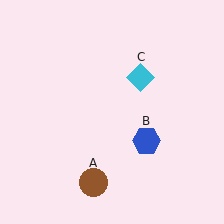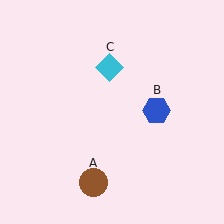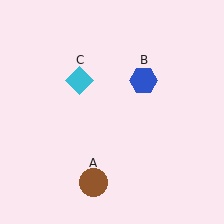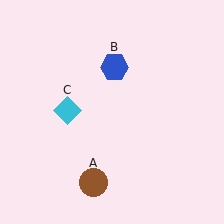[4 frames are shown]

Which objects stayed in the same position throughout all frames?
Brown circle (object A) remained stationary.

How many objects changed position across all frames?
2 objects changed position: blue hexagon (object B), cyan diamond (object C).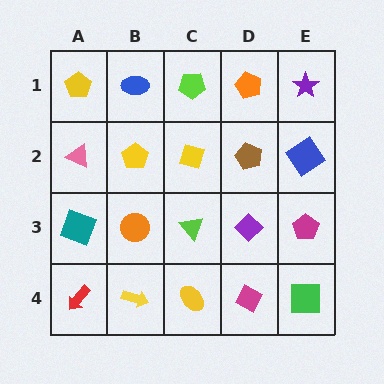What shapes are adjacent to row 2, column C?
A lime pentagon (row 1, column C), a lime triangle (row 3, column C), a yellow pentagon (row 2, column B), a brown pentagon (row 2, column D).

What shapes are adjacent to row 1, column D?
A brown pentagon (row 2, column D), a lime pentagon (row 1, column C), a purple star (row 1, column E).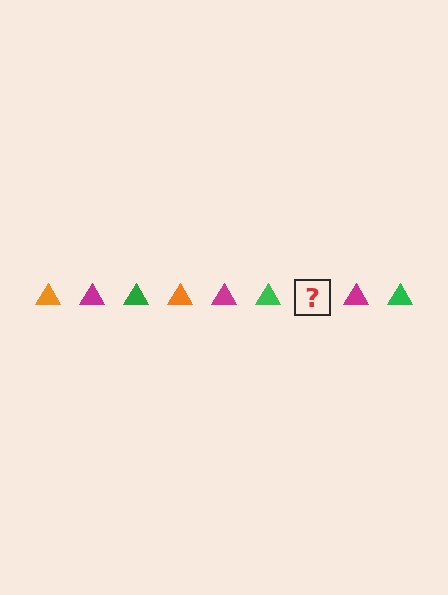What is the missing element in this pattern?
The missing element is an orange triangle.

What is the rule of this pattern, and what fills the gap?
The rule is that the pattern cycles through orange, magenta, green triangles. The gap should be filled with an orange triangle.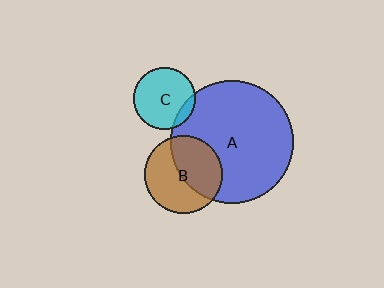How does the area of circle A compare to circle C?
Approximately 3.9 times.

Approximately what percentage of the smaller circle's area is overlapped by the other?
Approximately 15%.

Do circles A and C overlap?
Yes.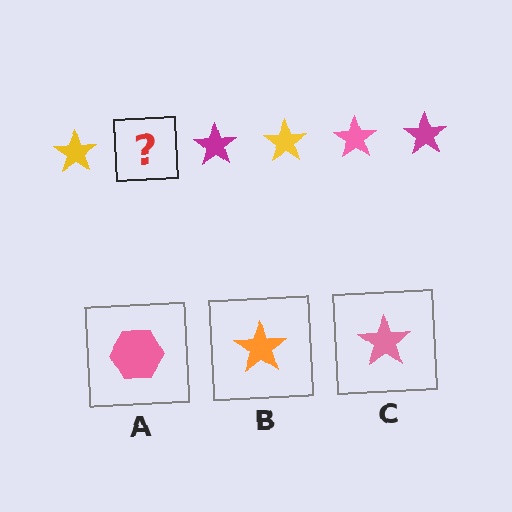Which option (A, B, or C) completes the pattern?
C.